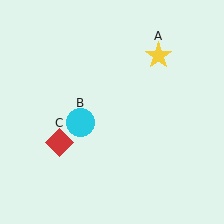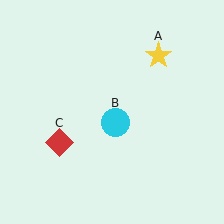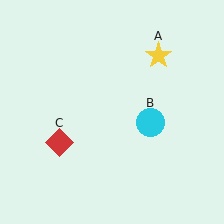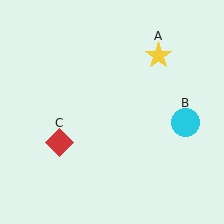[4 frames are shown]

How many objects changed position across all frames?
1 object changed position: cyan circle (object B).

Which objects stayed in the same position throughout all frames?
Yellow star (object A) and red diamond (object C) remained stationary.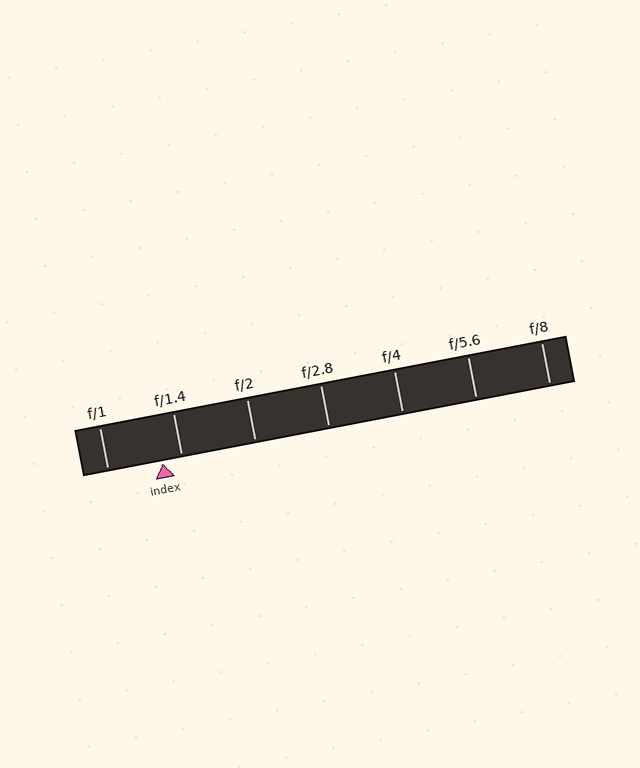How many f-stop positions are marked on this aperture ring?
There are 7 f-stop positions marked.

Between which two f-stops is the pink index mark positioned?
The index mark is between f/1 and f/1.4.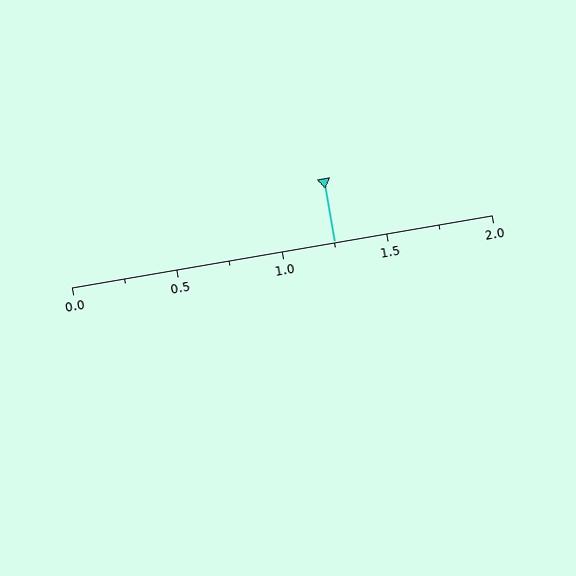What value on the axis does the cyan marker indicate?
The marker indicates approximately 1.25.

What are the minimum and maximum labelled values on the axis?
The axis runs from 0.0 to 2.0.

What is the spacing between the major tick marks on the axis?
The major ticks are spaced 0.5 apart.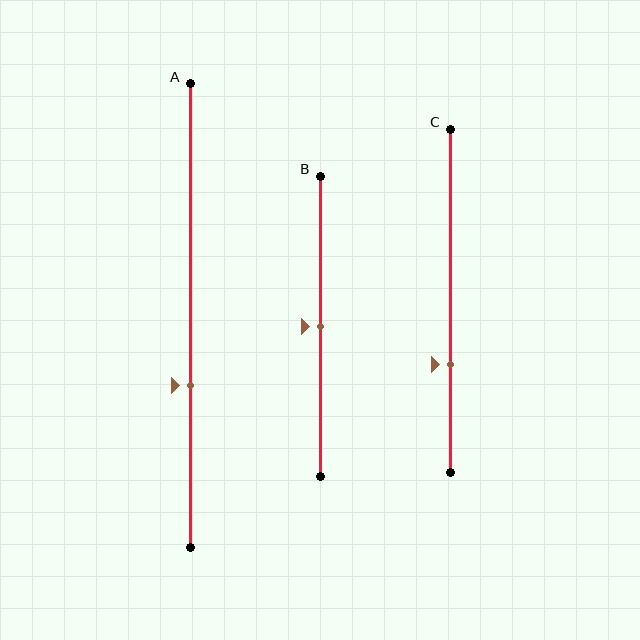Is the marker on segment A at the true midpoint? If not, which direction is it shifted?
No, the marker on segment A is shifted downward by about 15% of the segment length.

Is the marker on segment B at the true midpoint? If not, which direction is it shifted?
Yes, the marker on segment B is at the true midpoint.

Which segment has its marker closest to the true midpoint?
Segment B has its marker closest to the true midpoint.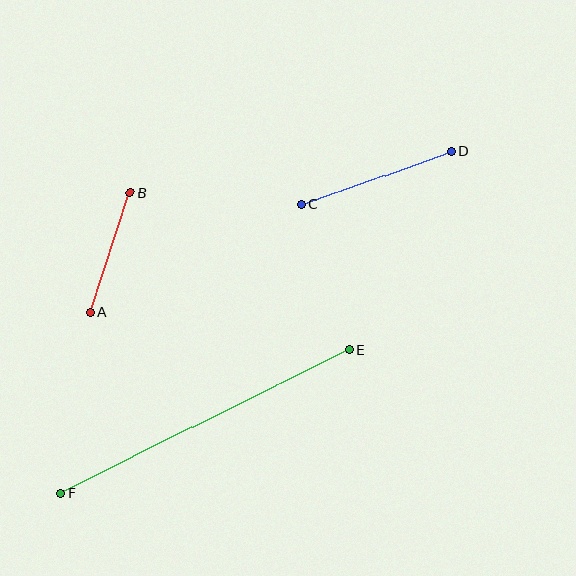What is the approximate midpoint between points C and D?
The midpoint is at approximately (376, 178) pixels.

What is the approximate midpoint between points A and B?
The midpoint is at approximately (110, 253) pixels.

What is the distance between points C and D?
The distance is approximately 158 pixels.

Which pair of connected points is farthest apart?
Points E and F are farthest apart.